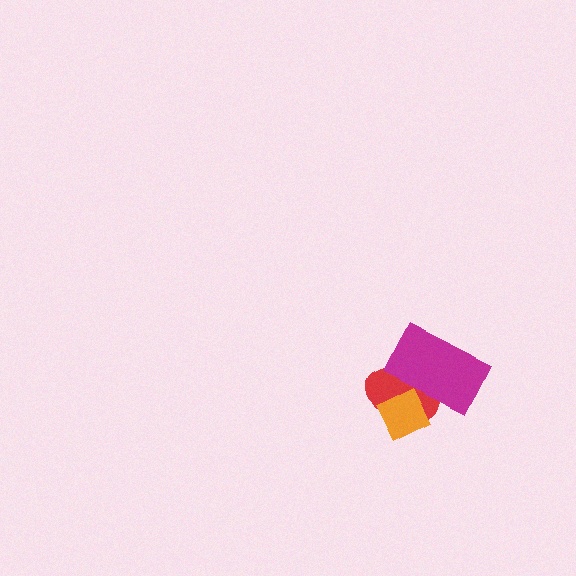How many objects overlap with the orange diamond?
2 objects overlap with the orange diamond.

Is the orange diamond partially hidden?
Yes, it is partially covered by another shape.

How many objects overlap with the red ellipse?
2 objects overlap with the red ellipse.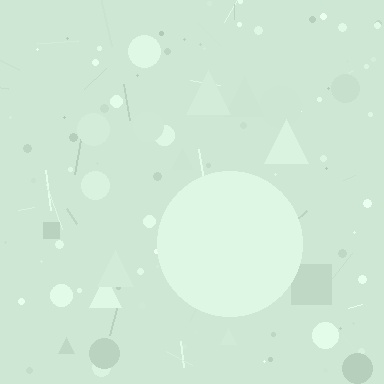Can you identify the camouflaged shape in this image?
The camouflaged shape is a circle.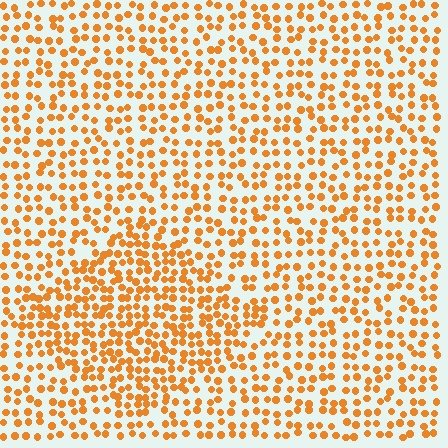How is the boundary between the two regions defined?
The boundary is defined by a change in element density (approximately 1.6x ratio). All elements are the same color, size, and shape.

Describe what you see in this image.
The image contains small orange elements arranged at two different densities. A diamond-shaped region is visible where the elements are more densely packed than the surrounding area.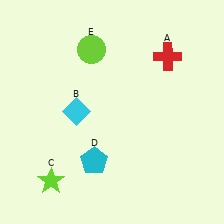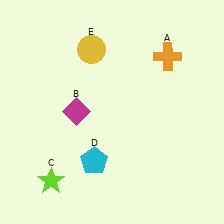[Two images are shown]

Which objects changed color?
A changed from red to orange. B changed from cyan to magenta. E changed from lime to yellow.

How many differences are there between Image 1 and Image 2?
There are 3 differences between the two images.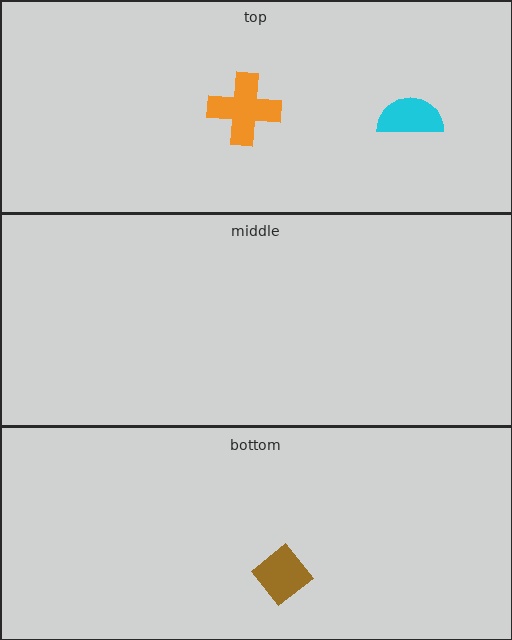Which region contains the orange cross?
The top region.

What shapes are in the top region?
The orange cross, the cyan semicircle.